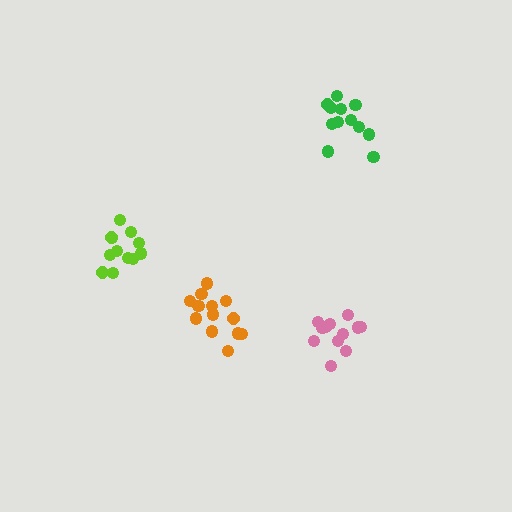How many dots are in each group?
Group 1: 12 dots, Group 2: 12 dots, Group 3: 13 dots, Group 4: 12 dots (49 total).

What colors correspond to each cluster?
The clusters are colored: pink, green, orange, lime.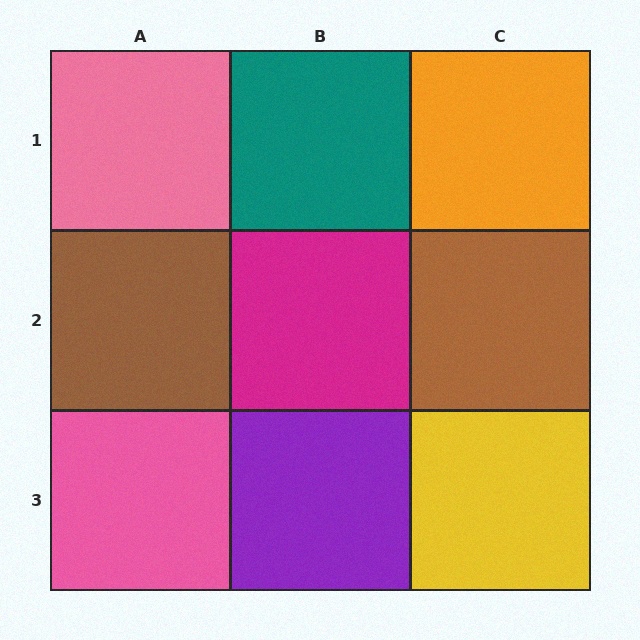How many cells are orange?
1 cell is orange.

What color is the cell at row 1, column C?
Orange.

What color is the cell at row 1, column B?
Teal.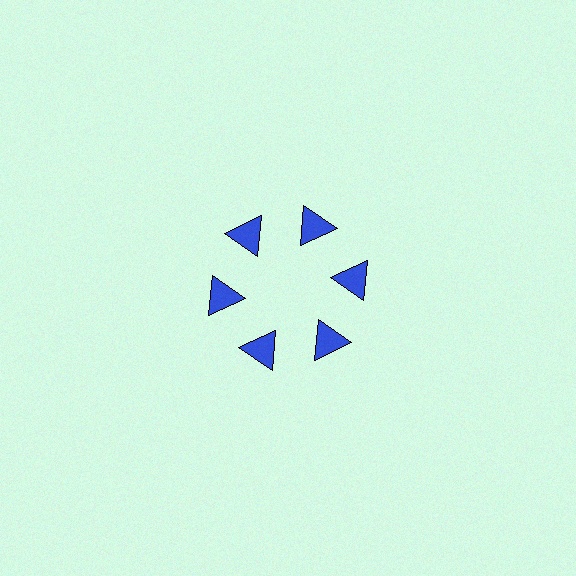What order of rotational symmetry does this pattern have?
This pattern has 6-fold rotational symmetry.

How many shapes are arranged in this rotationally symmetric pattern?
There are 6 shapes, arranged in 6 groups of 1.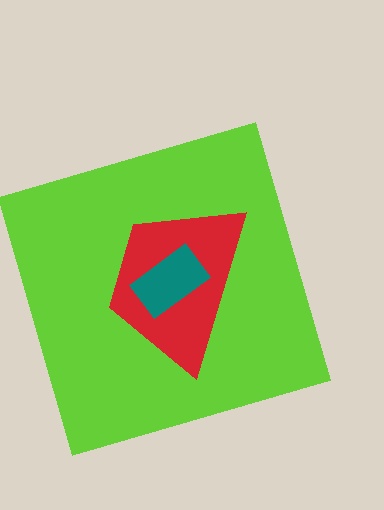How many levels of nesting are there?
3.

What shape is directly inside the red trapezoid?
The teal rectangle.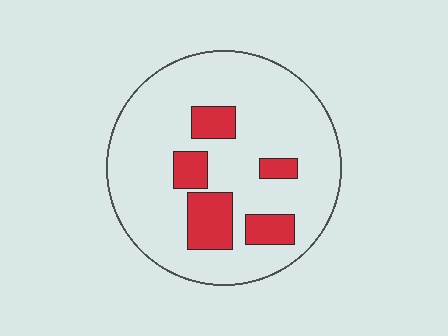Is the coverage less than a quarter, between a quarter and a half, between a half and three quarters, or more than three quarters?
Less than a quarter.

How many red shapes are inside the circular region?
5.